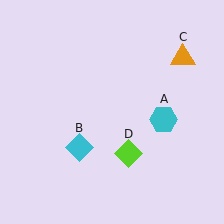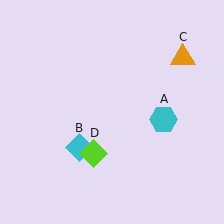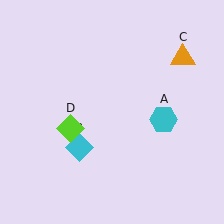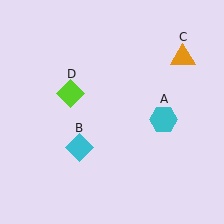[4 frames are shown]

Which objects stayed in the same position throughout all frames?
Cyan hexagon (object A) and cyan diamond (object B) and orange triangle (object C) remained stationary.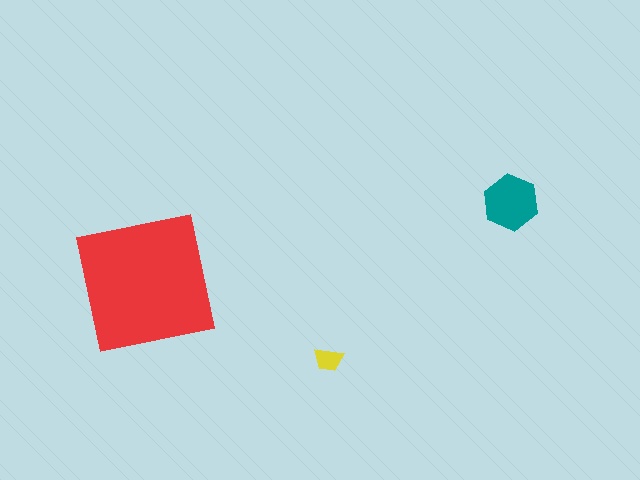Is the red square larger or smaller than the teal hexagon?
Larger.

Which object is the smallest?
The yellow trapezoid.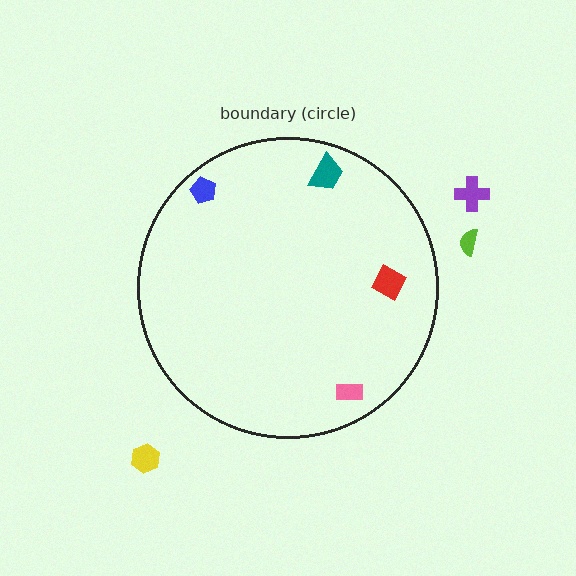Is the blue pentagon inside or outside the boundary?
Inside.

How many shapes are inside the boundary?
4 inside, 3 outside.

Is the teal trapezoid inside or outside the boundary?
Inside.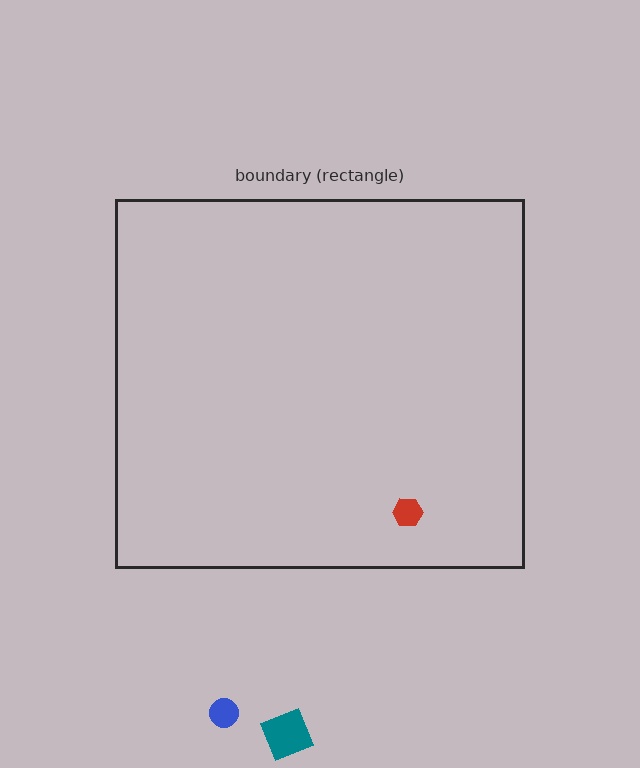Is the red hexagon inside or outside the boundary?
Inside.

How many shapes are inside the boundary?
1 inside, 2 outside.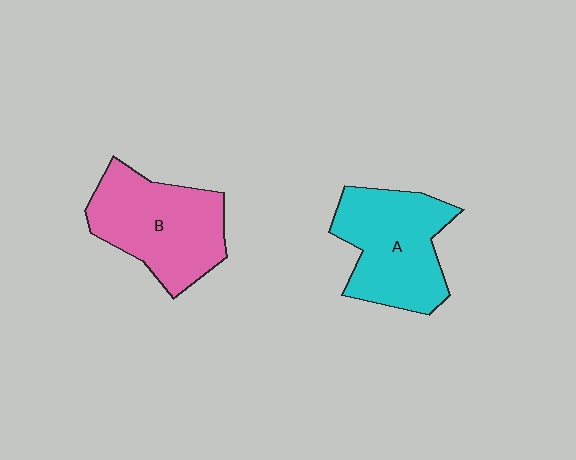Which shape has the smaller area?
Shape A (cyan).